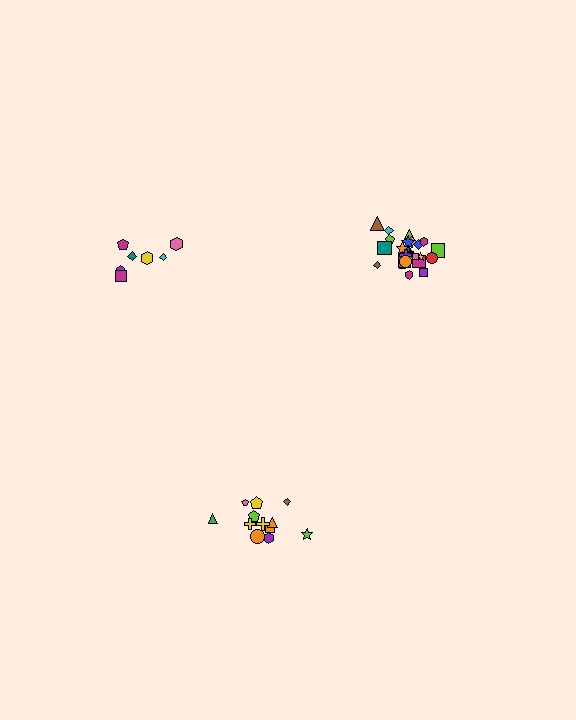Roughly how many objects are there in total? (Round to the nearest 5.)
Roughly 45 objects in total.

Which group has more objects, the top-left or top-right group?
The top-right group.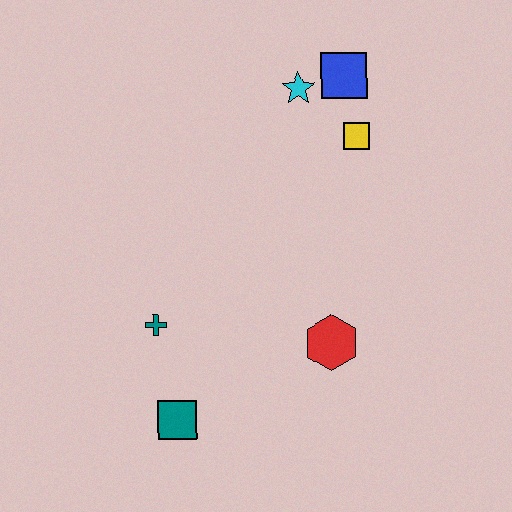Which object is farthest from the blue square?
The teal square is farthest from the blue square.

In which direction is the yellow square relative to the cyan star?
The yellow square is to the right of the cyan star.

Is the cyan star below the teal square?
No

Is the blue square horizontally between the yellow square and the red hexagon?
Yes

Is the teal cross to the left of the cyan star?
Yes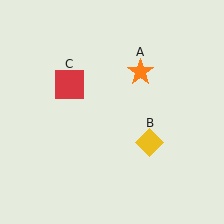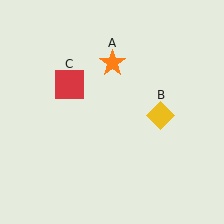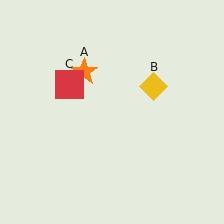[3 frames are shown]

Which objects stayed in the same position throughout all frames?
Red square (object C) remained stationary.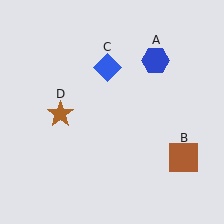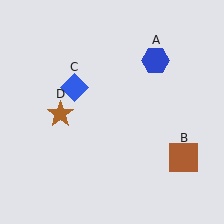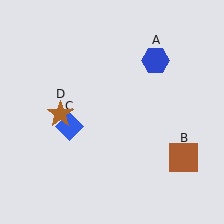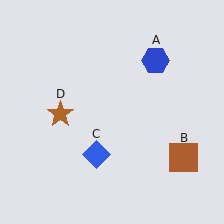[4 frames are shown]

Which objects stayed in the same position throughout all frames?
Blue hexagon (object A) and brown square (object B) and brown star (object D) remained stationary.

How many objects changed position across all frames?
1 object changed position: blue diamond (object C).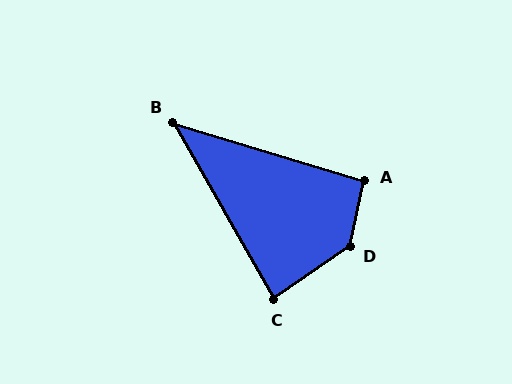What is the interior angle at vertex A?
Approximately 95 degrees (obtuse).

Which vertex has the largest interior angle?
D, at approximately 136 degrees.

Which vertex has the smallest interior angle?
B, at approximately 44 degrees.